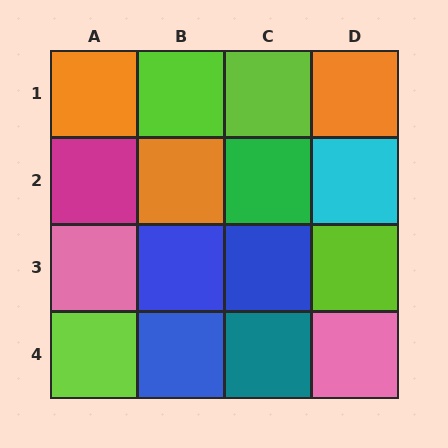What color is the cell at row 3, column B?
Blue.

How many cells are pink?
2 cells are pink.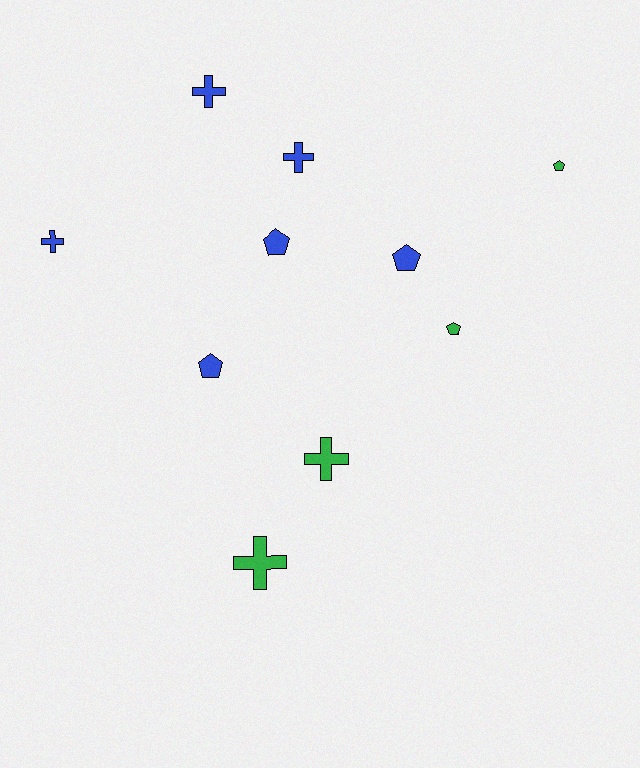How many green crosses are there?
There are 2 green crosses.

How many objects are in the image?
There are 10 objects.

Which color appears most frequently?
Blue, with 6 objects.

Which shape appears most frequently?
Cross, with 5 objects.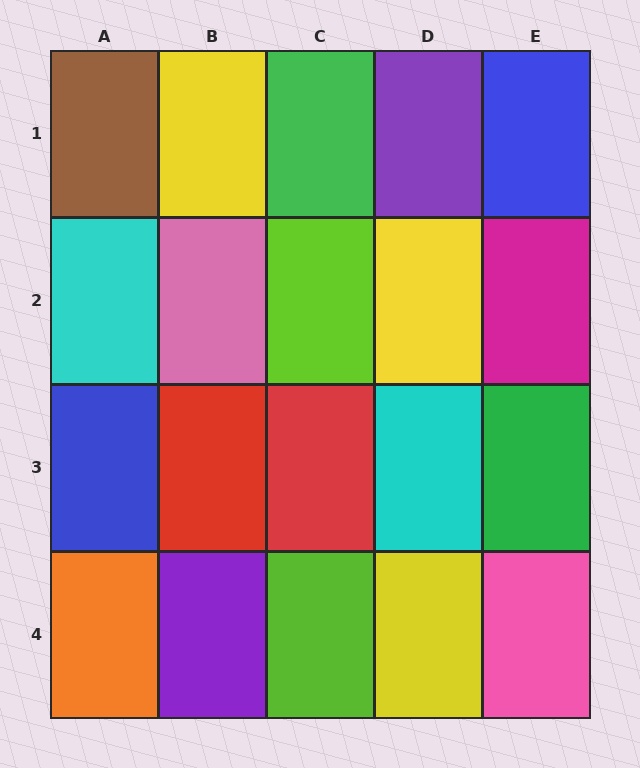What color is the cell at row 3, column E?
Green.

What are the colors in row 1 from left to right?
Brown, yellow, green, purple, blue.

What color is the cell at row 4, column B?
Purple.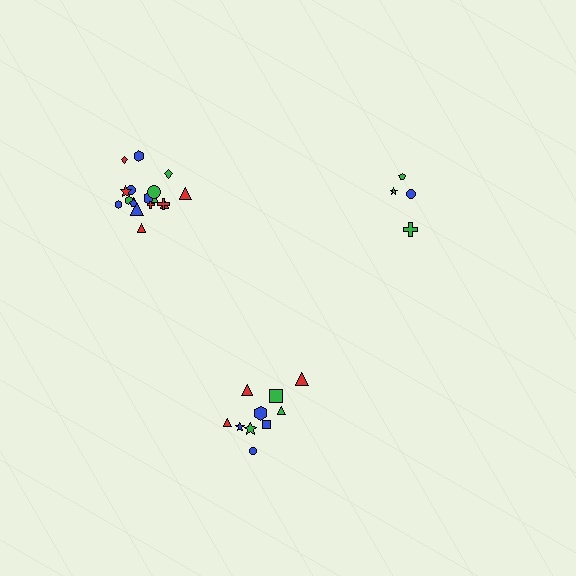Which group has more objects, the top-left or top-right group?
The top-left group.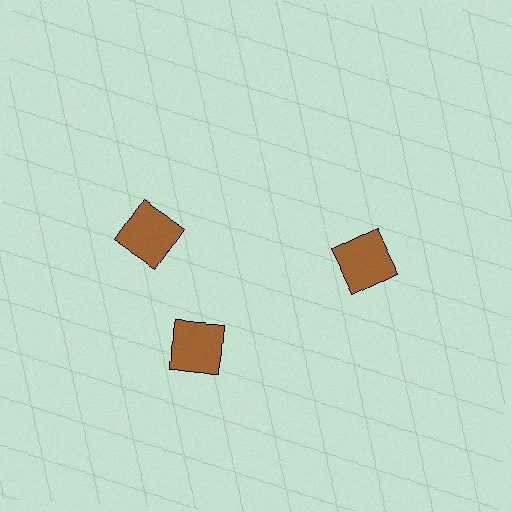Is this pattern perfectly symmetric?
No. The 3 brown squares are arranged in a ring, but one element near the 11 o'clock position is rotated out of alignment along the ring, breaking the 3-fold rotational symmetry.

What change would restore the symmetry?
The symmetry would be restored by rotating it back into even spacing with its neighbors so that all 3 squares sit at equal angles and equal distance from the center.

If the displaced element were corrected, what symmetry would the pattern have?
It would have 3-fold rotational symmetry — the pattern would map onto itself every 120 degrees.